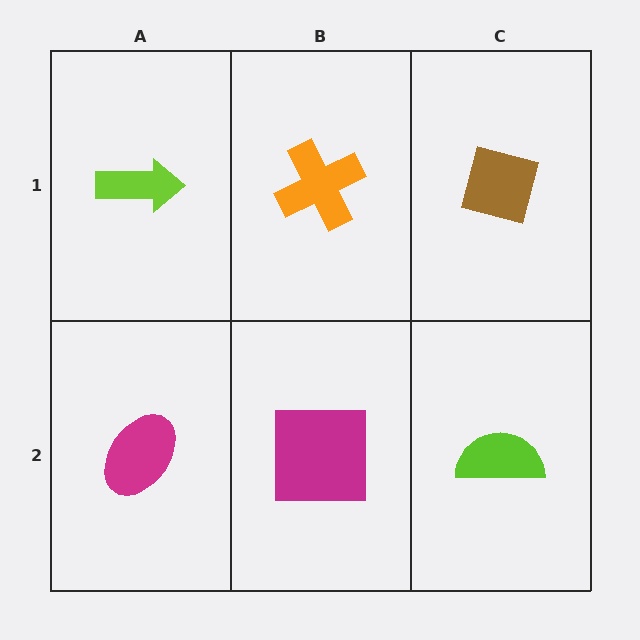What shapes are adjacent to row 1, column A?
A magenta ellipse (row 2, column A), an orange cross (row 1, column B).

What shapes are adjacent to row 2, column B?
An orange cross (row 1, column B), a magenta ellipse (row 2, column A), a lime semicircle (row 2, column C).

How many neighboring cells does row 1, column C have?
2.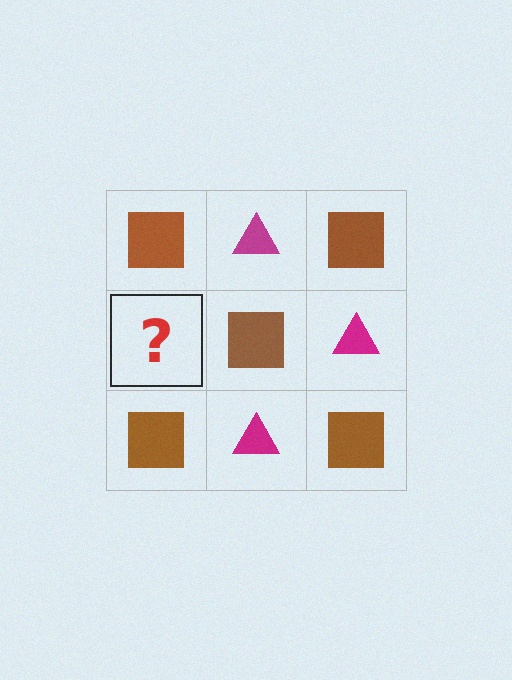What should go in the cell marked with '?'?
The missing cell should contain a magenta triangle.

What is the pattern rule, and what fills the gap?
The rule is that it alternates brown square and magenta triangle in a checkerboard pattern. The gap should be filled with a magenta triangle.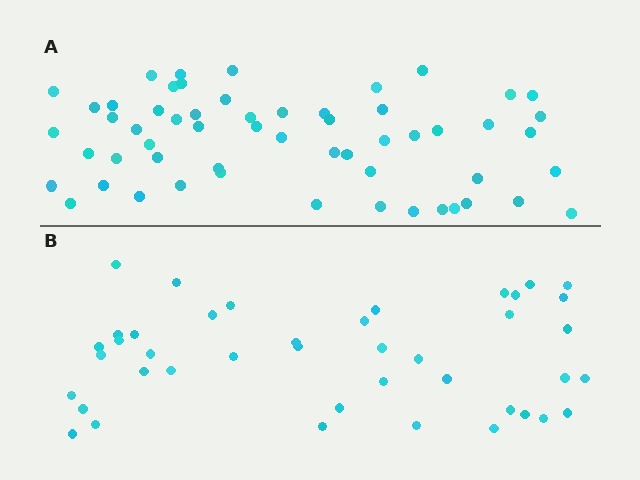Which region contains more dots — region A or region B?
Region A (the top region) has more dots.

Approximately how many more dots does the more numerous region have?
Region A has approximately 15 more dots than region B.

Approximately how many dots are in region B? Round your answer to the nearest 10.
About 40 dots. (The exact count is 42, which rounds to 40.)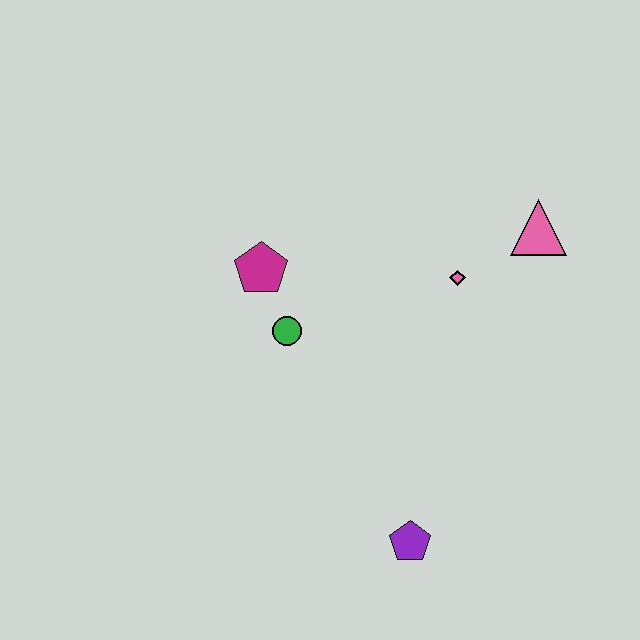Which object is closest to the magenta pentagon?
The green circle is closest to the magenta pentagon.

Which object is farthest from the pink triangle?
The purple pentagon is farthest from the pink triangle.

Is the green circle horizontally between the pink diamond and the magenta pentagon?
Yes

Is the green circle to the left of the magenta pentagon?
No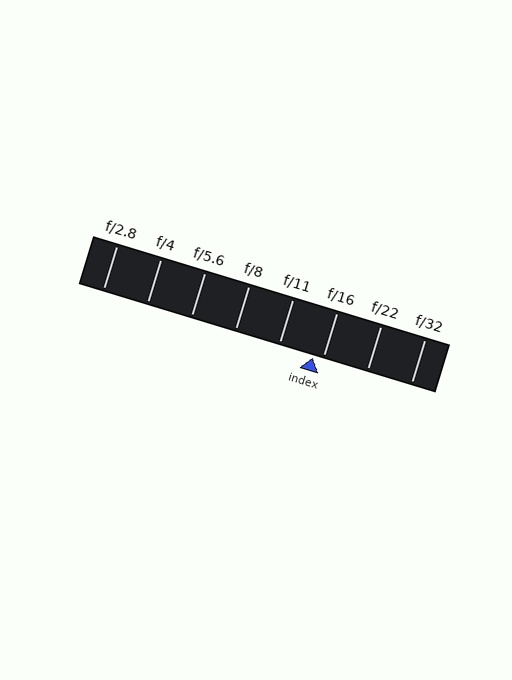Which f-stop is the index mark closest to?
The index mark is closest to f/16.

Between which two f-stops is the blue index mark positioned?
The index mark is between f/11 and f/16.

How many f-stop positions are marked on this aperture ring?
There are 8 f-stop positions marked.